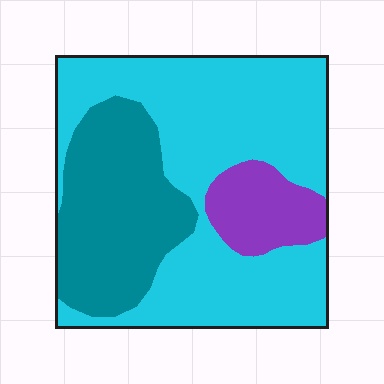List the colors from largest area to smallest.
From largest to smallest: cyan, teal, purple.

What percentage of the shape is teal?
Teal covers around 30% of the shape.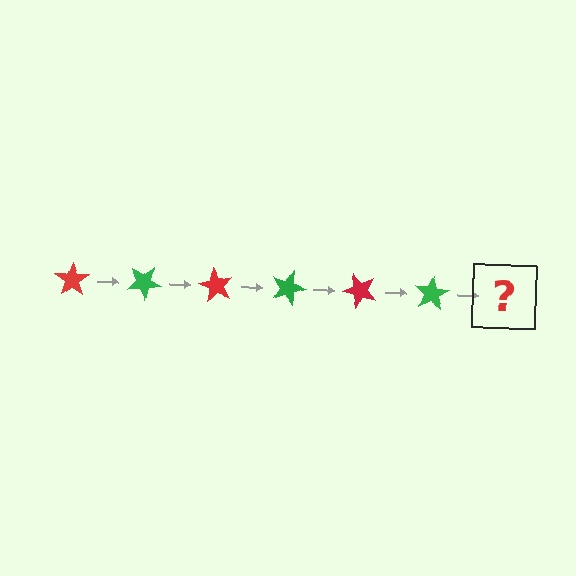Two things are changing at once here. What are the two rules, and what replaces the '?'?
The two rules are that it rotates 30 degrees each step and the color cycles through red and green. The '?' should be a red star, rotated 180 degrees from the start.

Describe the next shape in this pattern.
It should be a red star, rotated 180 degrees from the start.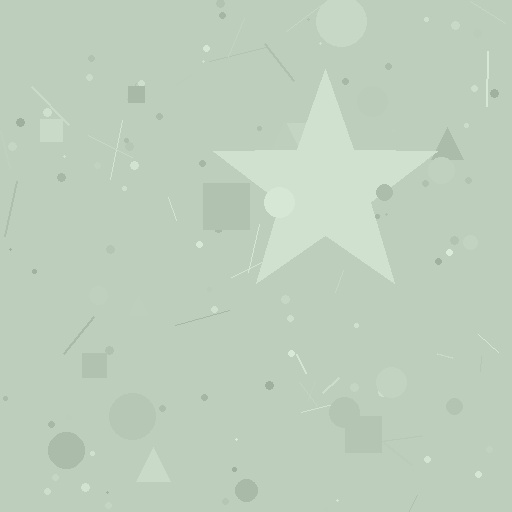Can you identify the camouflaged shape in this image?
The camouflaged shape is a star.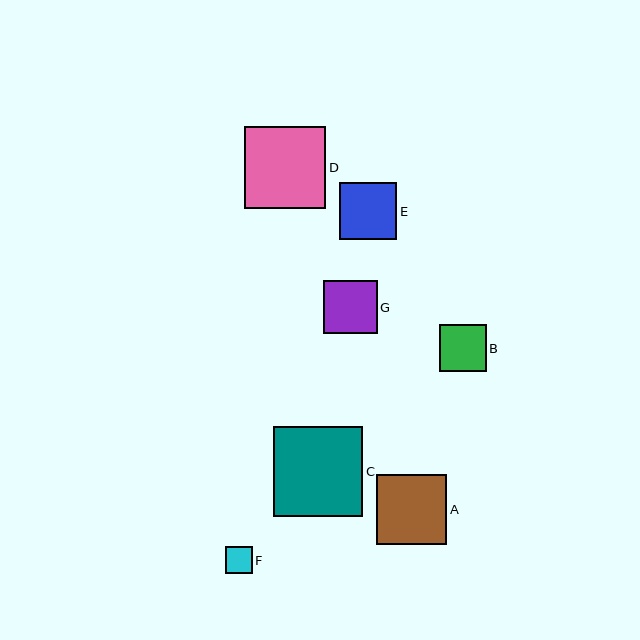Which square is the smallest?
Square F is the smallest with a size of approximately 26 pixels.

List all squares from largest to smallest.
From largest to smallest: C, D, A, E, G, B, F.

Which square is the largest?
Square C is the largest with a size of approximately 89 pixels.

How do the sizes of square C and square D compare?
Square C and square D are approximately the same size.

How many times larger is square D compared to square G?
Square D is approximately 1.5 times the size of square G.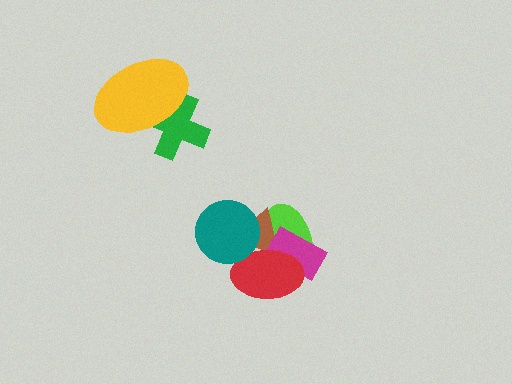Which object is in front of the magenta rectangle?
The red ellipse is in front of the magenta rectangle.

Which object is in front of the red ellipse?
The teal circle is in front of the red ellipse.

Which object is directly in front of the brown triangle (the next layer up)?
The magenta rectangle is directly in front of the brown triangle.